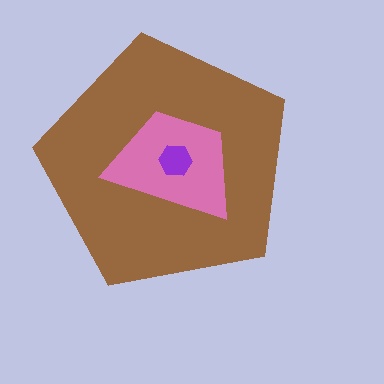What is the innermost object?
The purple hexagon.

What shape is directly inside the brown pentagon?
The pink trapezoid.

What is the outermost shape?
The brown pentagon.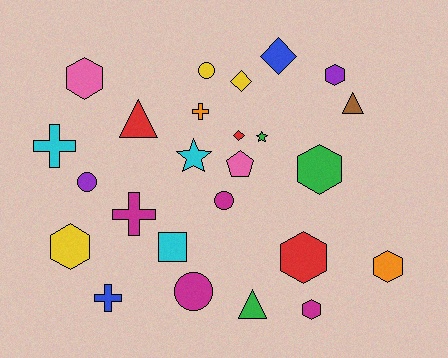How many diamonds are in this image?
There are 3 diamonds.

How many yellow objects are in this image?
There are 3 yellow objects.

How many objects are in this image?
There are 25 objects.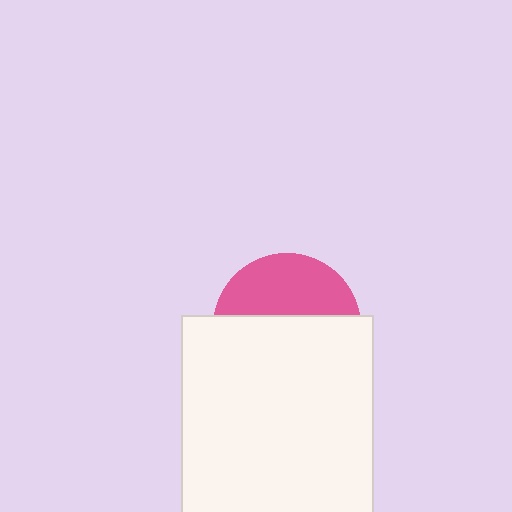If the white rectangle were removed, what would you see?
You would see the complete pink circle.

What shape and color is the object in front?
The object in front is a white rectangle.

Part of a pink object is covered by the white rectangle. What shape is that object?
It is a circle.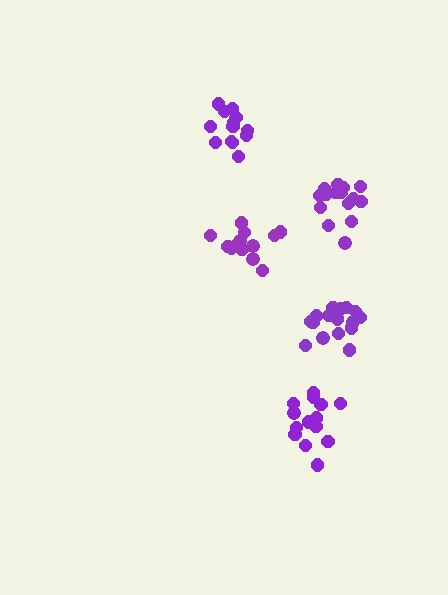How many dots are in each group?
Group 1: 13 dots, Group 2: 14 dots, Group 3: 14 dots, Group 4: 15 dots, Group 5: 16 dots (72 total).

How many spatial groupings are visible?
There are 5 spatial groupings.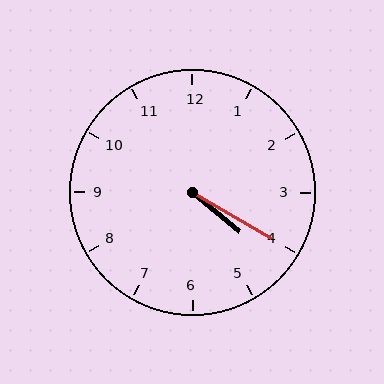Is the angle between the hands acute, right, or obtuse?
It is acute.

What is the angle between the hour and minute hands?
Approximately 10 degrees.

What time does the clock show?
4:20.